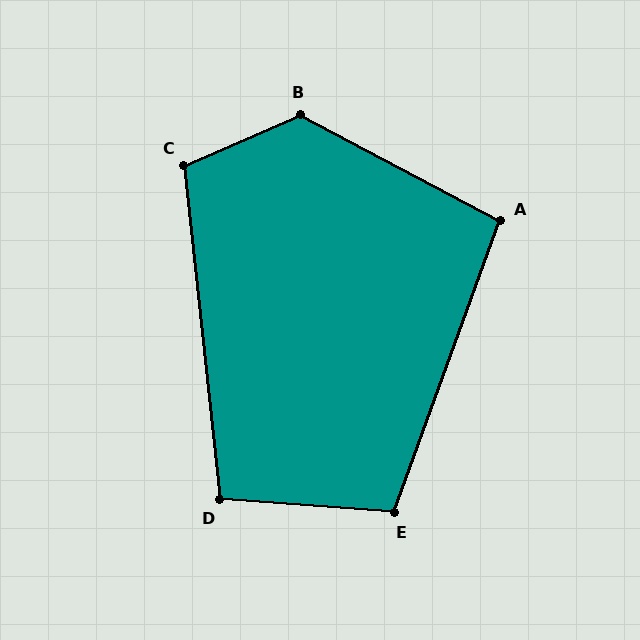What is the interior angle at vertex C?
Approximately 107 degrees (obtuse).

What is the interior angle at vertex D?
Approximately 100 degrees (obtuse).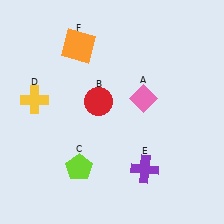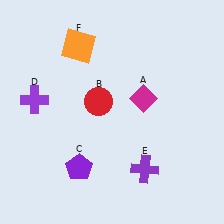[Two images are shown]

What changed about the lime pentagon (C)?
In Image 1, C is lime. In Image 2, it changed to purple.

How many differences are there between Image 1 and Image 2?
There are 3 differences between the two images.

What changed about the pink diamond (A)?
In Image 1, A is pink. In Image 2, it changed to magenta.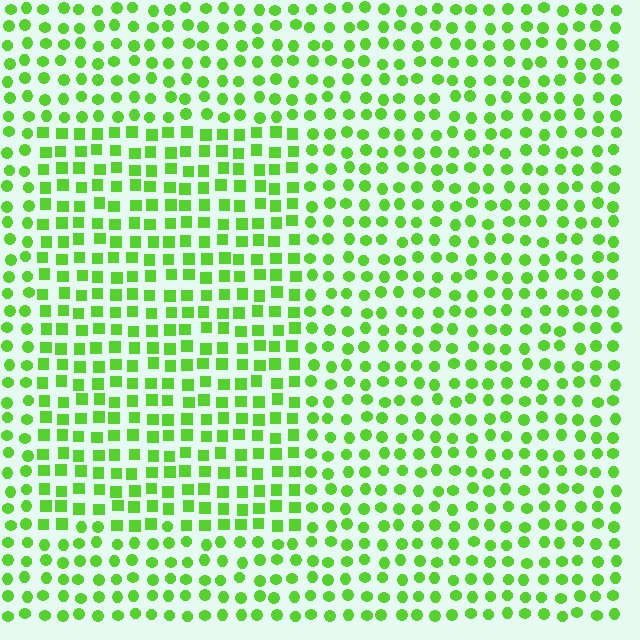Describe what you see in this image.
The image is filled with small lime elements arranged in a uniform grid. A rectangle-shaped region contains squares, while the surrounding area contains circles. The boundary is defined purely by the change in element shape.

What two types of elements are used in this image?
The image uses squares inside the rectangle region and circles outside it.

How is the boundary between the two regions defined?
The boundary is defined by a change in element shape: squares inside vs. circles outside. All elements share the same color and spacing.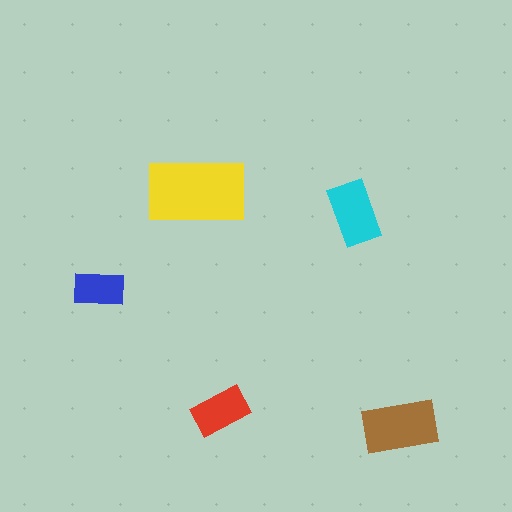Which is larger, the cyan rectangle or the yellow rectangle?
The yellow one.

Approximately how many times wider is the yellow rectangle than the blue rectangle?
About 2 times wider.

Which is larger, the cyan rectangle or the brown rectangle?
The brown one.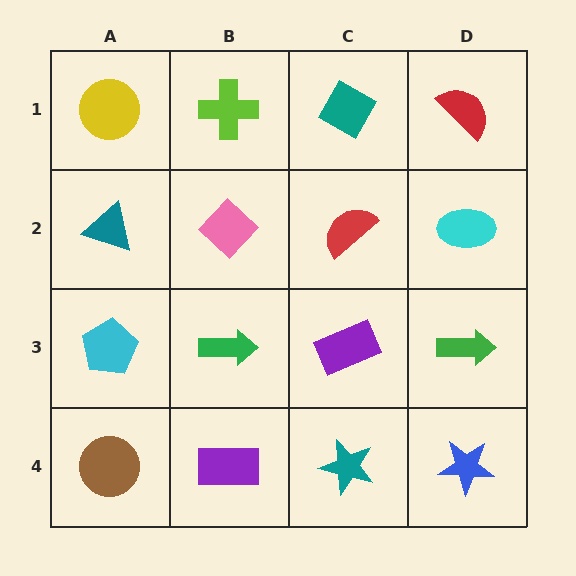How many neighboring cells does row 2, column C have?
4.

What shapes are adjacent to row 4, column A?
A cyan pentagon (row 3, column A), a purple rectangle (row 4, column B).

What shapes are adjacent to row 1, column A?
A teal triangle (row 2, column A), a lime cross (row 1, column B).